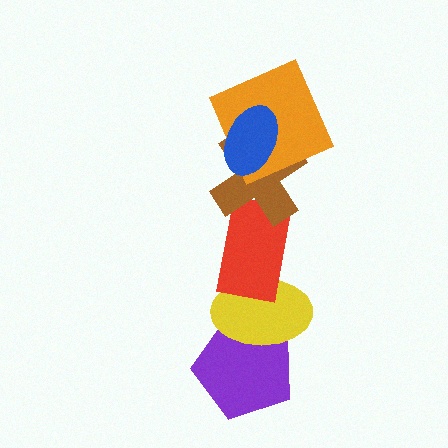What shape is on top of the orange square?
The blue ellipse is on top of the orange square.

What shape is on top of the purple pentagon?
The yellow ellipse is on top of the purple pentagon.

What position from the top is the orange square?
The orange square is 2nd from the top.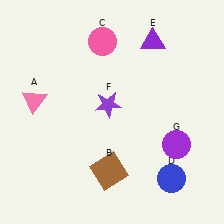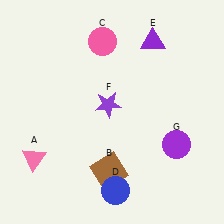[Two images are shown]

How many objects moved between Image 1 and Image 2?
2 objects moved between the two images.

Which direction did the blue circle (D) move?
The blue circle (D) moved left.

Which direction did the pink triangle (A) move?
The pink triangle (A) moved down.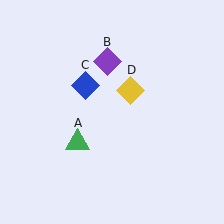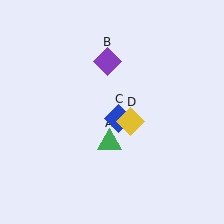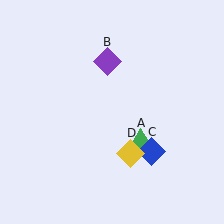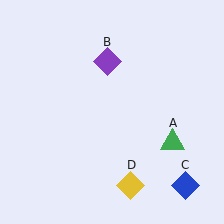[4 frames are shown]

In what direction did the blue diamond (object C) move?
The blue diamond (object C) moved down and to the right.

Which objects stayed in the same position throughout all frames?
Purple diamond (object B) remained stationary.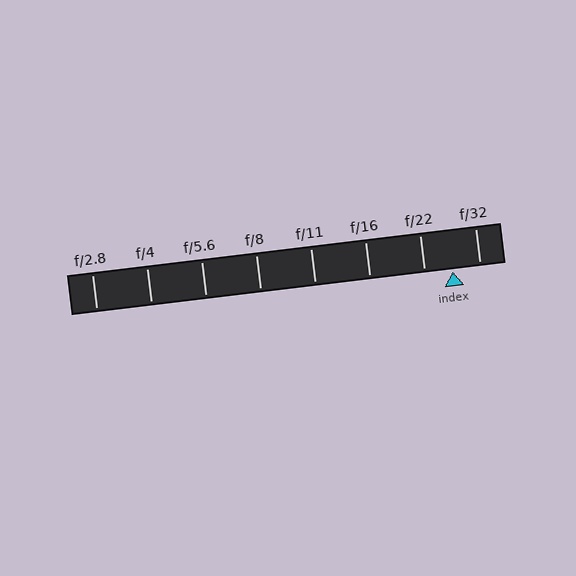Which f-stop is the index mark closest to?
The index mark is closest to f/32.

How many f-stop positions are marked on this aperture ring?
There are 8 f-stop positions marked.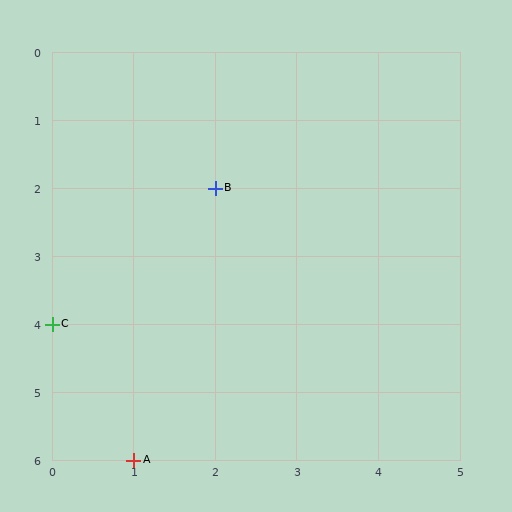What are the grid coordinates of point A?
Point A is at grid coordinates (1, 6).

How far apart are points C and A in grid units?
Points C and A are 1 column and 2 rows apart (about 2.2 grid units diagonally).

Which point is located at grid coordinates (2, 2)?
Point B is at (2, 2).